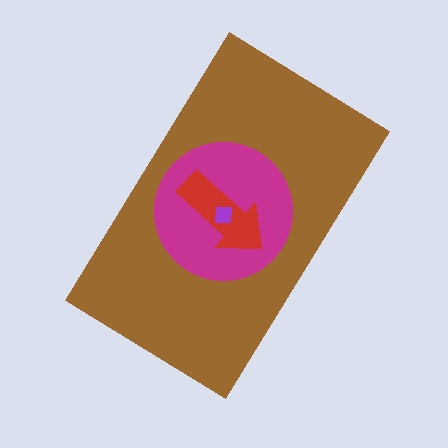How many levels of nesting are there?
4.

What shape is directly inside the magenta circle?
The red arrow.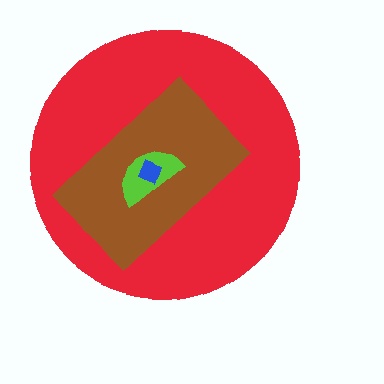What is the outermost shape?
The red circle.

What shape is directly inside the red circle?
The brown rectangle.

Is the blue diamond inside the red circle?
Yes.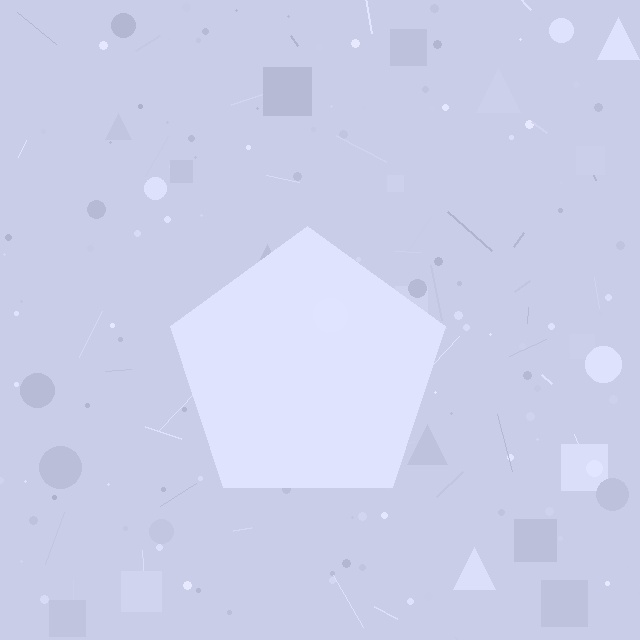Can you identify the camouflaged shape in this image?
The camouflaged shape is a pentagon.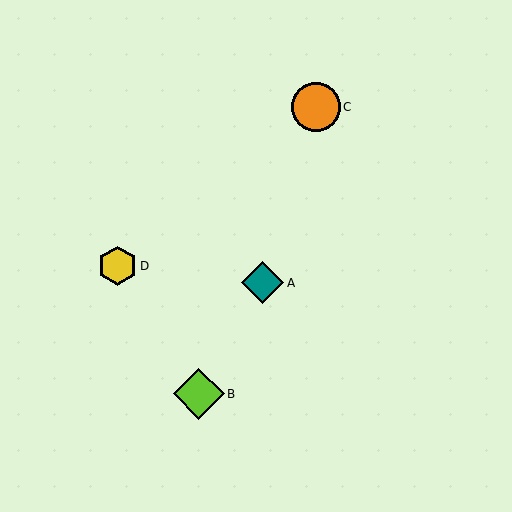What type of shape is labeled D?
Shape D is a yellow hexagon.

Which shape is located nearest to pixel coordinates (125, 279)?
The yellow hexagon (labeled D) at (117, 266) is nearest to that location.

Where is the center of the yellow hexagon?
The center of the yellow hexagon is at (117, 266).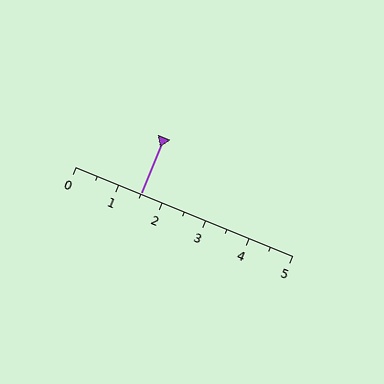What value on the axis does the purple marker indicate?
The marker indicates approximately 1.5.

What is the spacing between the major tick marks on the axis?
The major ticks are spaced 1 apart.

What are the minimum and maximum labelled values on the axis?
The axis runs from 0 to 5.